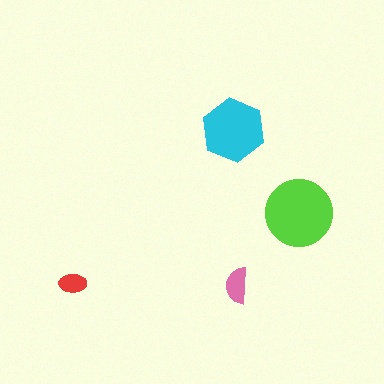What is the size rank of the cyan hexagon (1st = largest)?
2nd.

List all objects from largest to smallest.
The lime circle, the cyan hexagon, the pink semicircle, the red ellipse.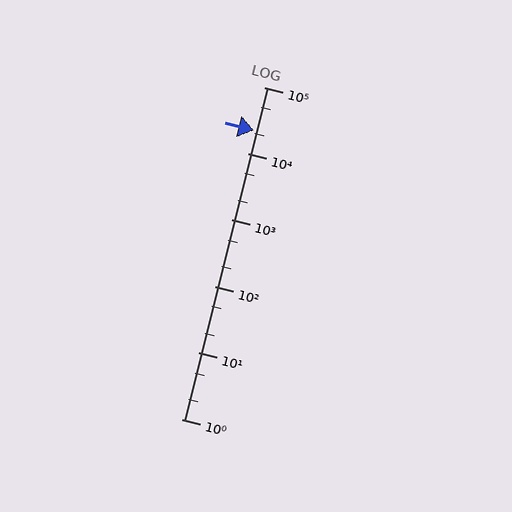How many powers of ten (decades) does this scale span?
The scale spans 5 decades, from 1 to 100000.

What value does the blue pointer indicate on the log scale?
The pointer indicates approximately 22000.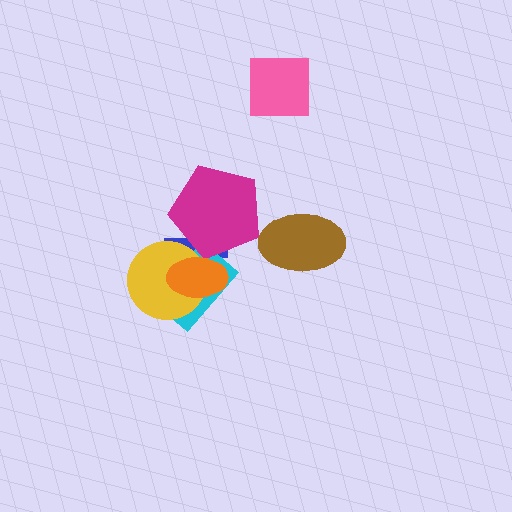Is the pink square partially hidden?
No, no other shape covers it.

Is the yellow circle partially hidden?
Yes, it is partially covered by another shape.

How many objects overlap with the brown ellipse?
0 objects overlap with the brown ellipse.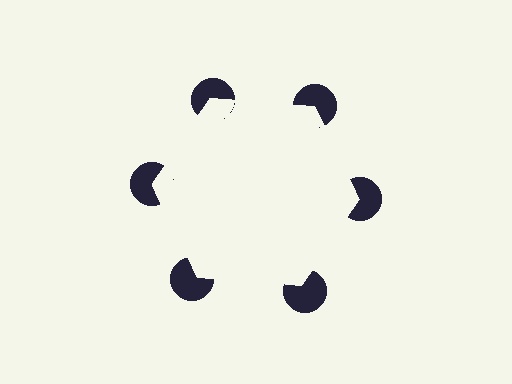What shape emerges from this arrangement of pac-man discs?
An illusory hexagon — its edges are inferred from the aligned wedge cuts in the pac-man discs, not physically drawn.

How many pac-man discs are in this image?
There are 6 — one at each vertex of the illusory hexagon.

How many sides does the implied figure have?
6 sides.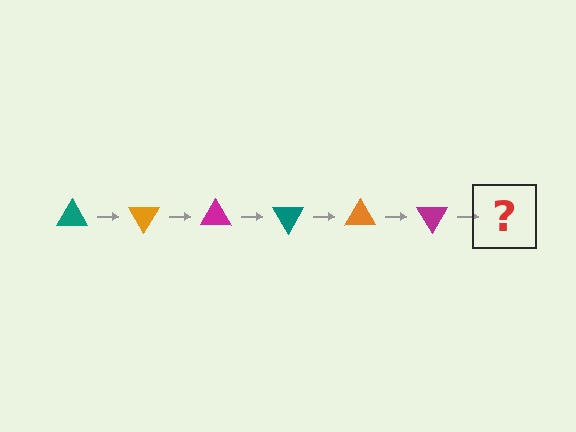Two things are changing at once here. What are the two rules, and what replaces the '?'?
The two rules are that it rotates 60 degrees each step and the color cycles through teal, orange, and magenta. The '?' should be a teal triangle, rotated 360 degrees from the start.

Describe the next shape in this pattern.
It should be a teal triangle, rotated 360 degrees from the start.